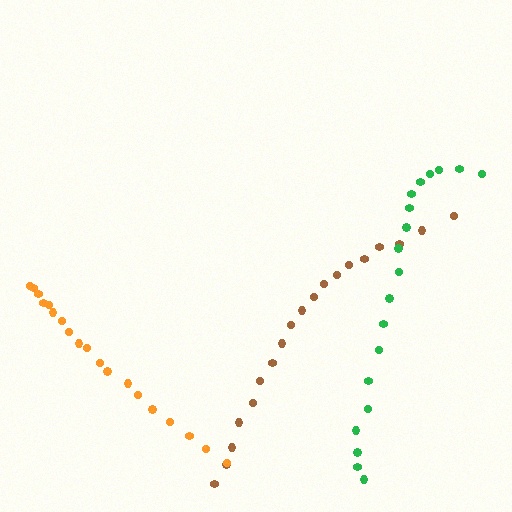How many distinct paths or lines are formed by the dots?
There are 3 distinct paths.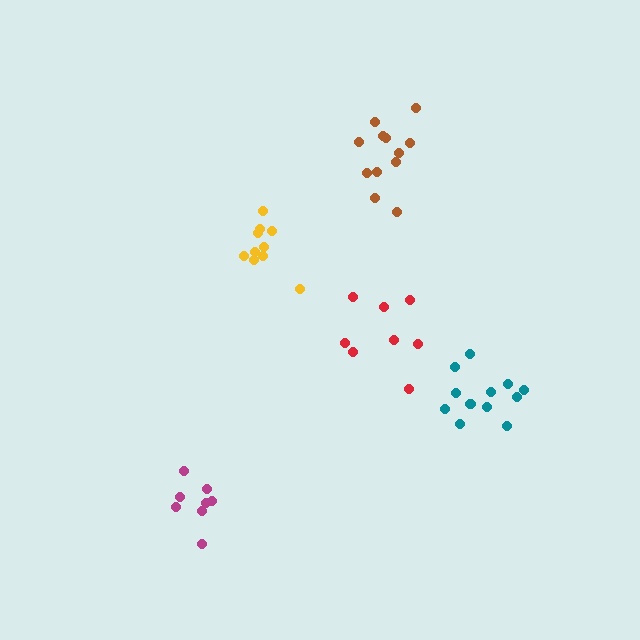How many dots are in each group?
Group 1: 12 dots, Group 2: 10 dots, Group 3: 8 dots, Group 4: 8 dots, Group 5: 12 dots (50 total).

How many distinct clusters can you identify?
There are 5 distinct clusters.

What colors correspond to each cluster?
The clusters are colored: teal, yellow, magenta, red, brown.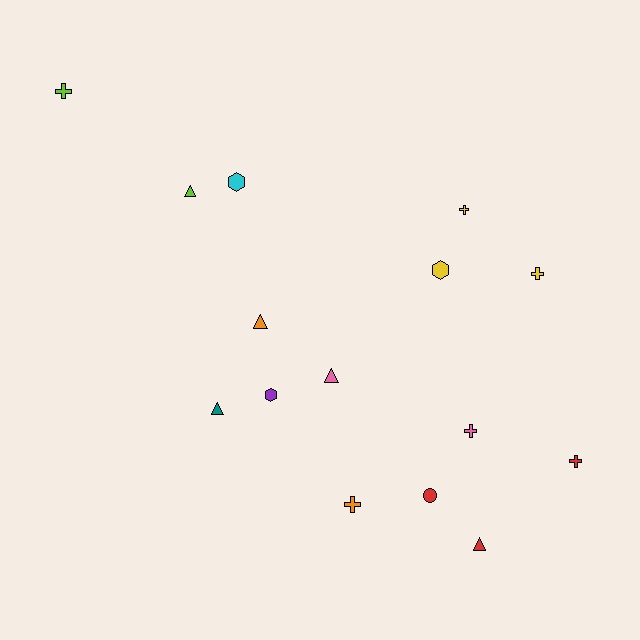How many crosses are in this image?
There are 6 crosses.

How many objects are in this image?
There are 15 objects.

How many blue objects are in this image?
There are no blue objects.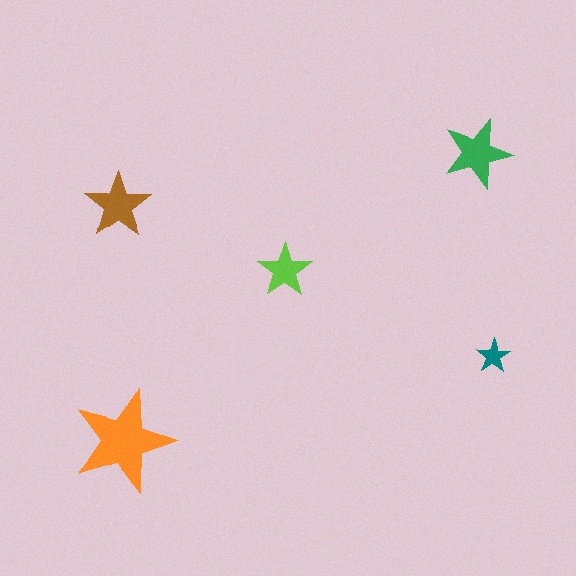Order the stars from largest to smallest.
the orange one, the green one, the brown one, the lime one, the teal one.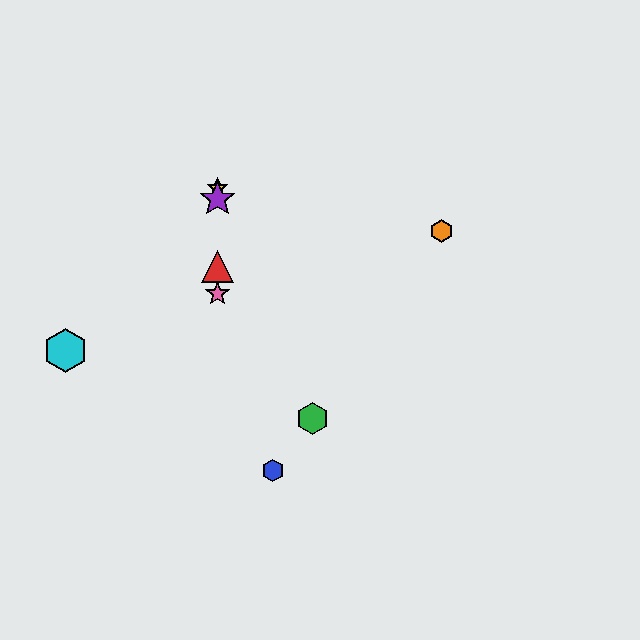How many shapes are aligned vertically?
4 shapes (the red triangle, the yellow star, the purple star, the pink star) are aligned vertically.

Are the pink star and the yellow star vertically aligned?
Yes, both are at x≈218.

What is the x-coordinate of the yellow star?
The yellow star is at x≈218.